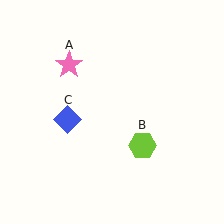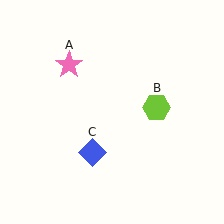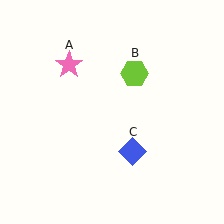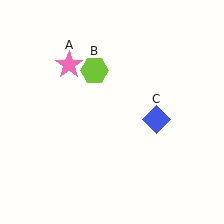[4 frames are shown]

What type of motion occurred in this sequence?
The lime hexagon (object B), blue diamond (object C) rotated counterclockwise around the center of the scene.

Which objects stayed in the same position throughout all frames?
Pink star (object A) remained stationary.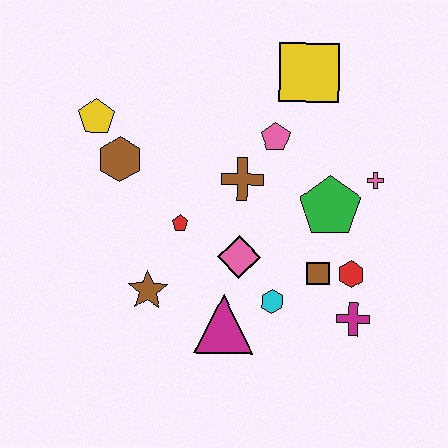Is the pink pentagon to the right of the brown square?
No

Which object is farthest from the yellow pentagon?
The magenta cross is farthest from the yellow pentagon.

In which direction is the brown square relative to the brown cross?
The brown square is below the brown cross.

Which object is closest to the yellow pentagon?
The brown hexagon is closest to the yellow pentagon.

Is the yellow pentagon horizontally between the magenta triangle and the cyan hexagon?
No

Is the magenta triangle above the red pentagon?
No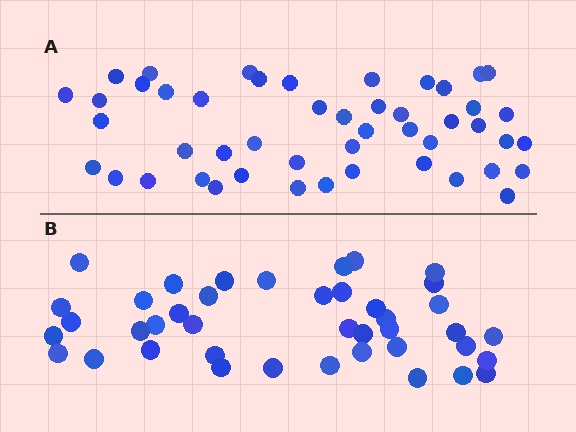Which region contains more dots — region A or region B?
Region A (the top region) has more dots.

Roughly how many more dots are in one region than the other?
Region A has roughly 8 or so more dots than region B.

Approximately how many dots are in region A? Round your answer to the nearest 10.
About 50 dots. (The exact count is 48, which rounds to 50.)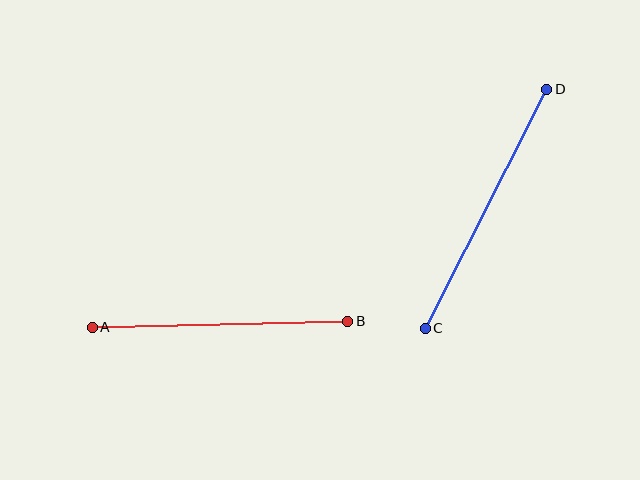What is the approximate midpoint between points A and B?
The midpoint is at approximately (220, 324) pixels.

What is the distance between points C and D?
The distance is approximately 268 pixels.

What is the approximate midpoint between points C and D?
The midpoint is at approximately (486, 209) pixels.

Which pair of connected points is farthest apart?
Points C and D are farthest apart.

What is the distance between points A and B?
The distance is approximately 256 pixels.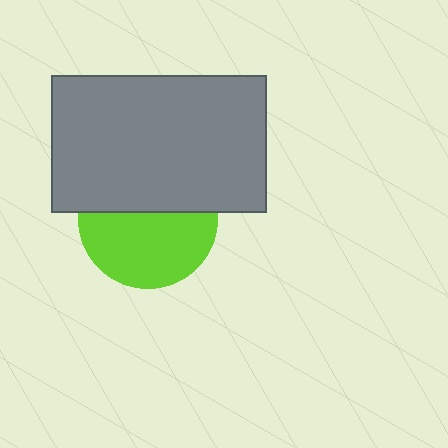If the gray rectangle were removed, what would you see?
You would see the complete lime circle.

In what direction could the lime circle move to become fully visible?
The lime circle could move down. That would shift it out from behind the gray rectangle entirely.